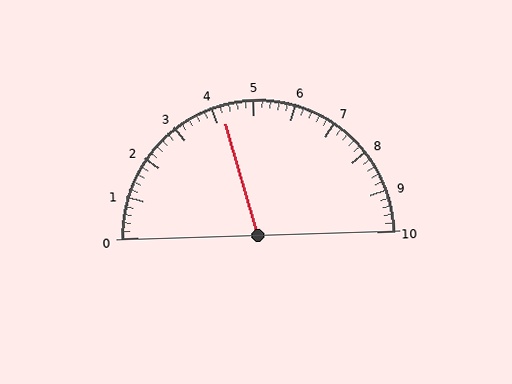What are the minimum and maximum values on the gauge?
The gauge ranges from 0 to 10.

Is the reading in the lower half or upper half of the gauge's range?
The reading is in the lower half of the range (0 to 10).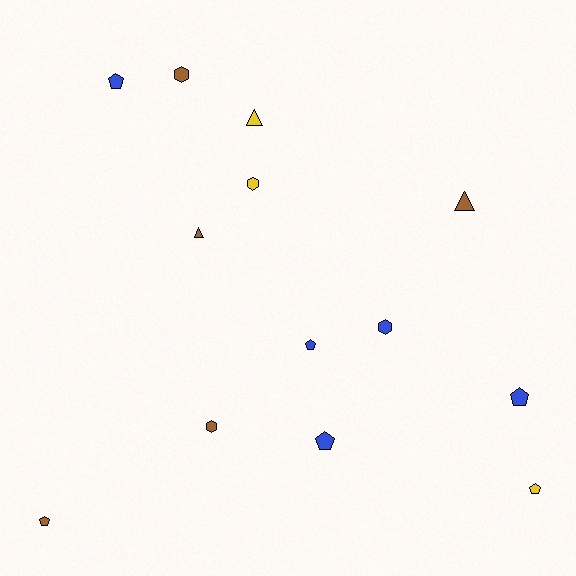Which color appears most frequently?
Blue, with 5 objects.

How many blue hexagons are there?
There is 1 blue hexagon.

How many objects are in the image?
There are 13 objects.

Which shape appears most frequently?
Pentagon, with 6 objects.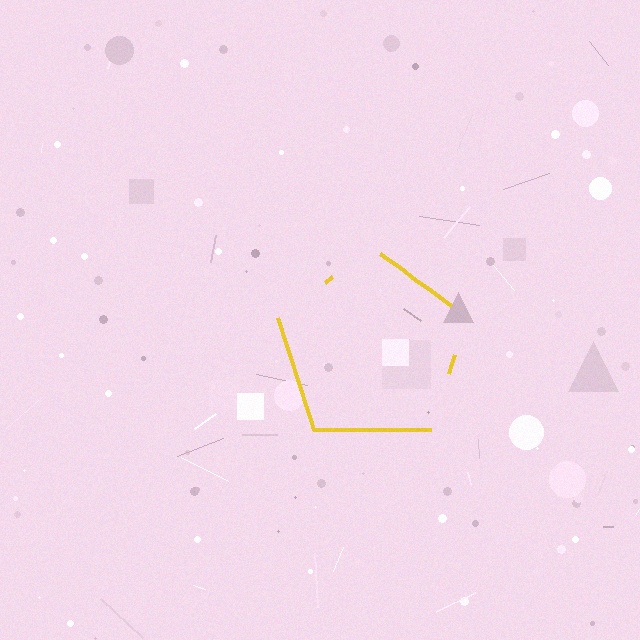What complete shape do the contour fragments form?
The contour fragments form a pentagon.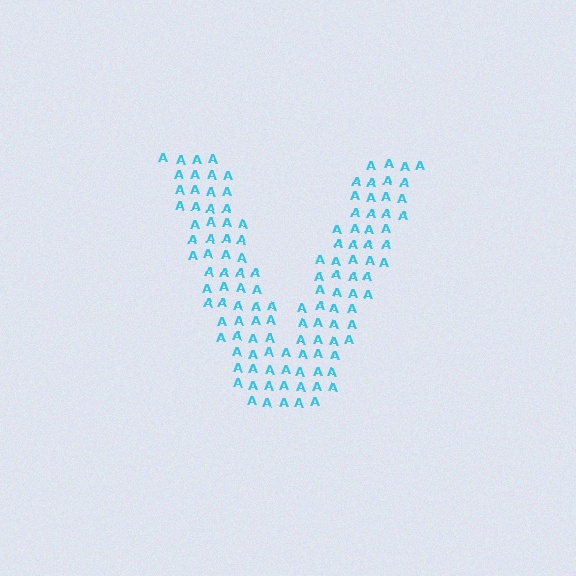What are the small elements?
The small elements are letter A's.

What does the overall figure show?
The overall figure shows the letter V.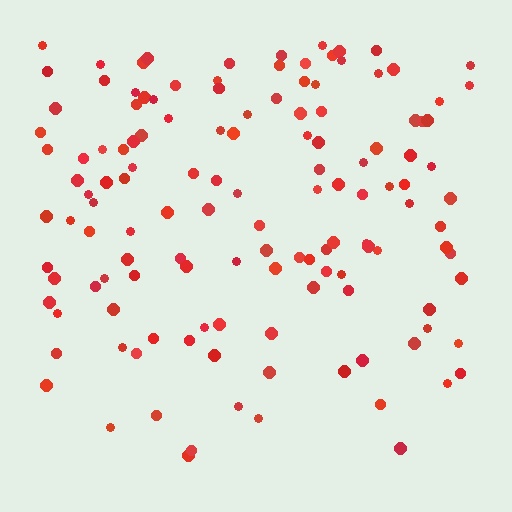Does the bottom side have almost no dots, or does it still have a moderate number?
Still a moderate number, just noticeably fewer than the top.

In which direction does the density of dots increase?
From bottom to top, with the top side densest.